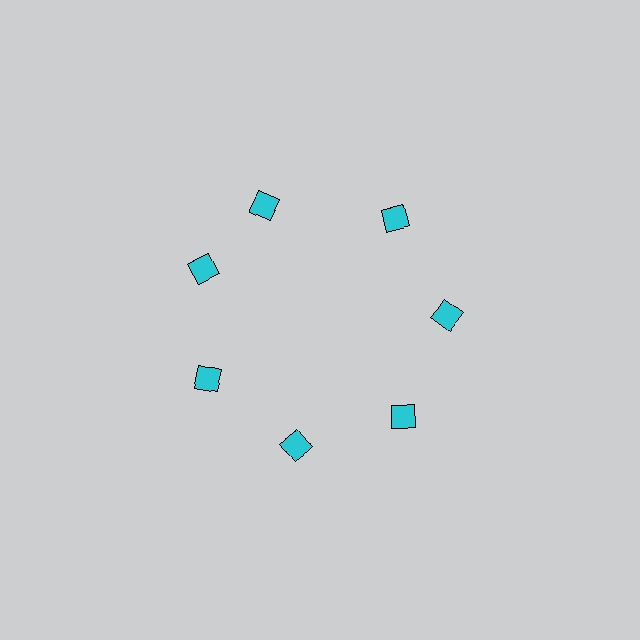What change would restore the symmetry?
The symmetry would be restored by rotating it back into even spacing with its neighbors so that all 7 squares sit at equal angles and equal distance from the center.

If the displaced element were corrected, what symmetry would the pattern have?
It would have 7-fold rotational symmetry — the pattern would map onto itself every 51 degrees.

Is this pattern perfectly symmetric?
No. The 7 cyan squares are arranged in a ring, but one element near the 12 o'clock position is rotated out of alignment along the ring, breaking the 7-fold rotational symmetry.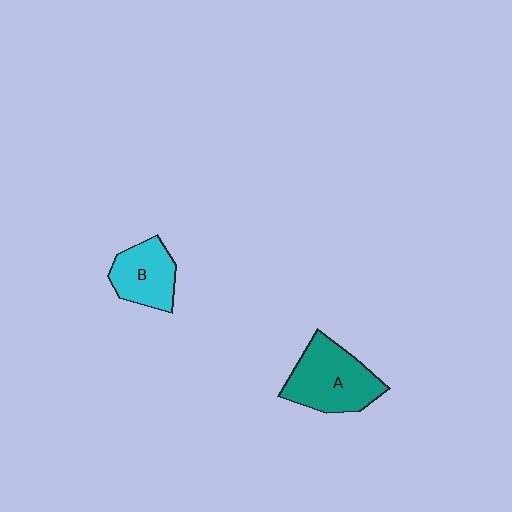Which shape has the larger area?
Shape A (teal).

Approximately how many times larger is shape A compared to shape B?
Approximately 1.4 times.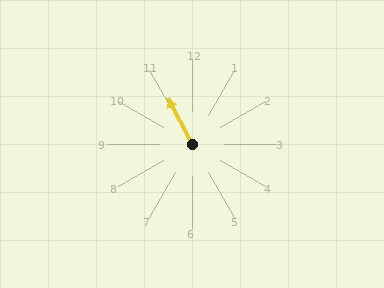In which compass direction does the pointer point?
Northwest.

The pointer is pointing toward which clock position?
Roughly 11 o'clock.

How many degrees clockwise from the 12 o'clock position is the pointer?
Approximately 332 degrees.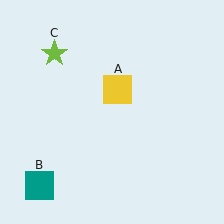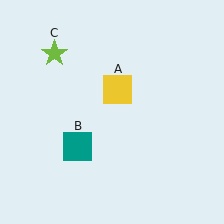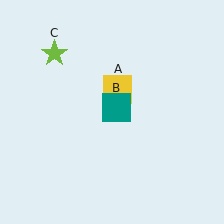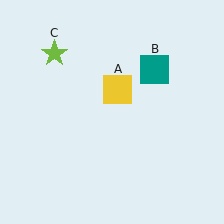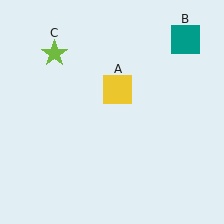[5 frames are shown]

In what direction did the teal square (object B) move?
The teal square (object B) moved up and to the right.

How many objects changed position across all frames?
1 object changed position: teal square (object B).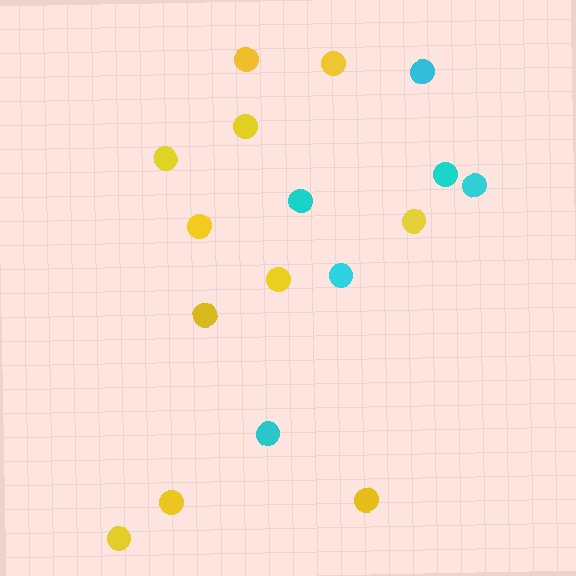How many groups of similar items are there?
There are 2 groups: one group of yellow circles (11) and one group of cyan circles (6).